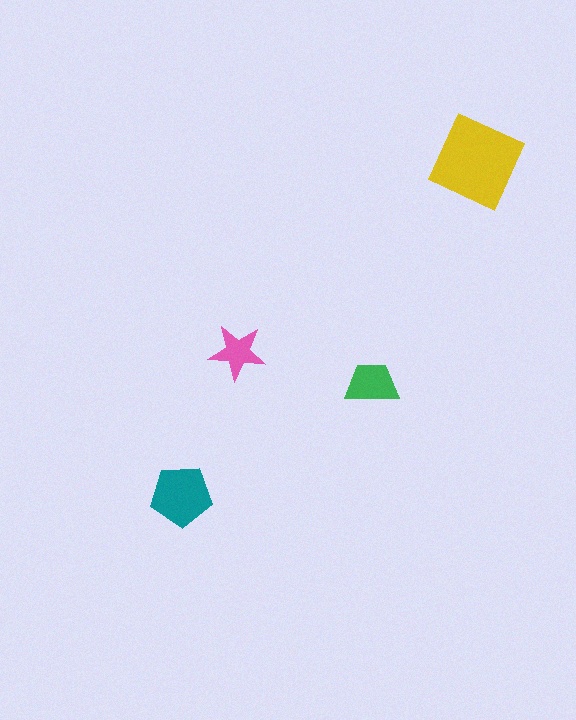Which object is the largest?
The yellow diamond.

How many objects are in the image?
There are 4 objects in the image.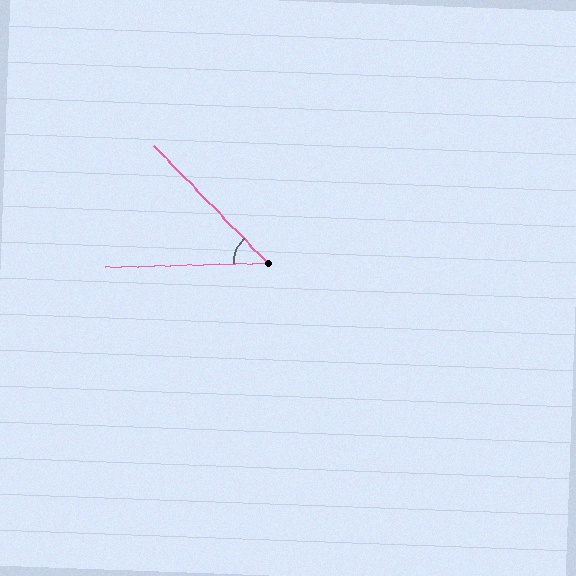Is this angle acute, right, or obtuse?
It is acute.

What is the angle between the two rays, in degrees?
Approximately 48 degrees.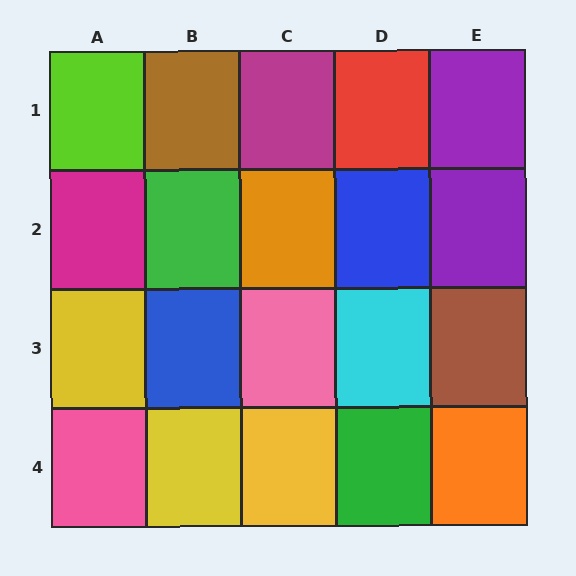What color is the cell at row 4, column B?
Yellow.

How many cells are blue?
2 cells are blue.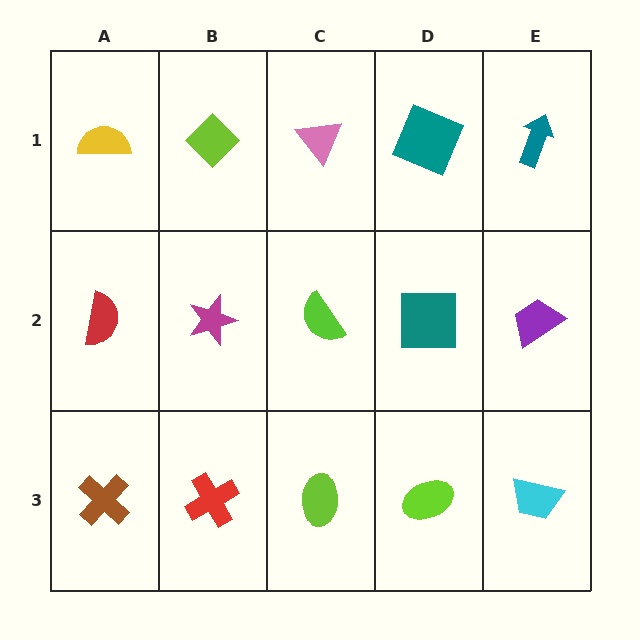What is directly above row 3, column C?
A lime semicircle.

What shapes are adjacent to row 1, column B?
A magenta star (row 2, column B), a yellow semicircle (row 1, column A), a pink triangle (row 1, column C).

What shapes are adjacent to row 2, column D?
A teal square (row 1, column D), a lime ellipse (row 3, column D), a lime semicircle (row 2, column C), a purple trapezoid (row 2, column E).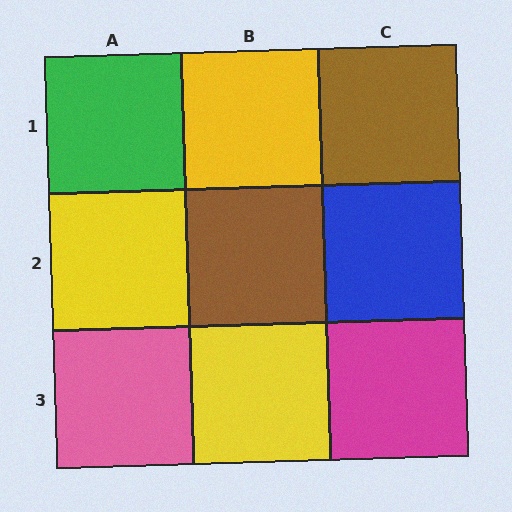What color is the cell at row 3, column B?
Yellow.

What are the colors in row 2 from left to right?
Yellow, brown, blue.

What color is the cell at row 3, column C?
Magenta.